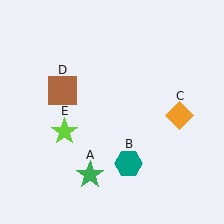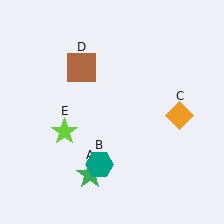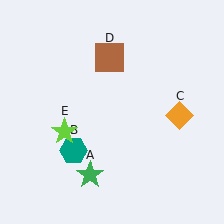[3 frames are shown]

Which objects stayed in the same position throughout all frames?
Green star (object A) and orange diamond (object C) and lime star (object E) remained stationary.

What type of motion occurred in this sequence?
The teal hexagon (object B), brown square (object D) rotated clockwise around the center of the scene.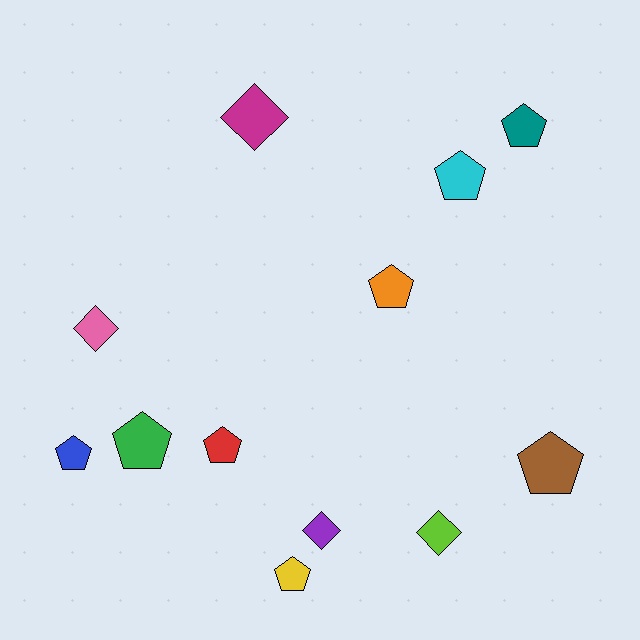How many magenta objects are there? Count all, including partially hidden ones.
There is 1 magenta object.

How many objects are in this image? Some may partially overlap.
There are 12 objects.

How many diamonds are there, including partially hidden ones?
There are 4 diamonds.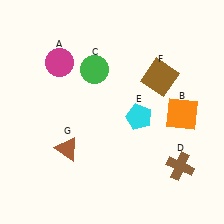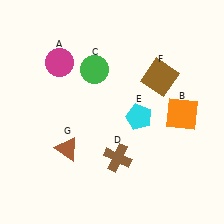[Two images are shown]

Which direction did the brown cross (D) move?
The brown cross (D) moved left.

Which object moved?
The brown cross (D) moved left.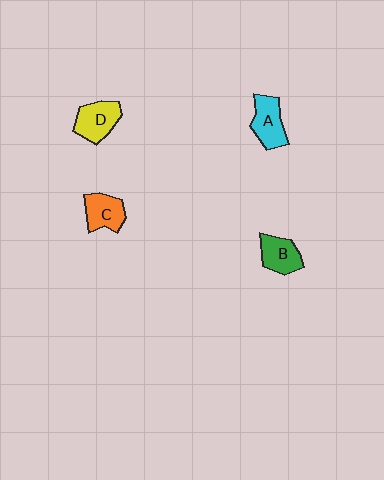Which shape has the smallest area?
Shape B (green).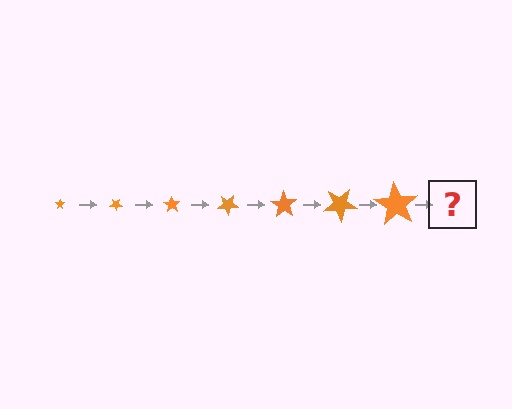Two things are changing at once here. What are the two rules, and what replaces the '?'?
The two rules are that the star grows larger each step and it rotates 35 degrees each step. The '?' should be a star, larger than the previous one and rotated 245 degrees from the start.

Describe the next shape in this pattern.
It should be a star, larger than the previous one and rotated 245 degrees from the start.